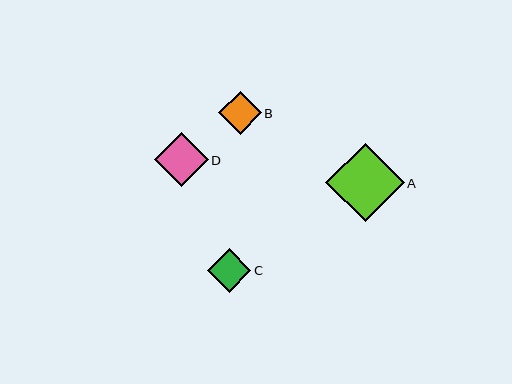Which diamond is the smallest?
Diamond B is the smallest with a size of approximately 43 pixels.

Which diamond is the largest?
Diamond A is the largest with a size of approximately 78 pixels.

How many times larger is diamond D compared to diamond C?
Diamond D is approximately 1.2 times the size of diamond C.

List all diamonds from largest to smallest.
From largest to smallest: A, D, C, B.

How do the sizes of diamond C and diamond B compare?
Diamond C and diamond B are approximately the same size.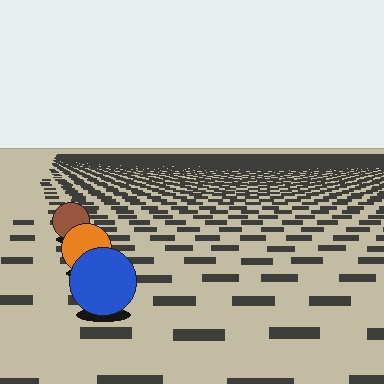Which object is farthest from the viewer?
The brown circle is farthest from the viewer. It appears smaller and the ground texture around it is denser.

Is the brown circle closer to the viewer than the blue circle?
No. The blue circle is closer — you can tell from the texture gradient: the ground texture is coarser near it.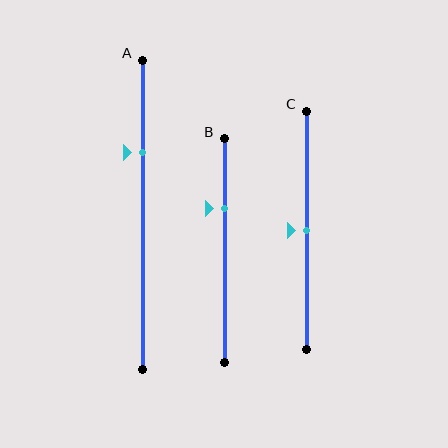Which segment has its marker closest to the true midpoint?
Segment C has its marker closest to the true midpoint.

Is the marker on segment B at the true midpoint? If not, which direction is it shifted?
No, the marker on segment B is shifted upward by about 19% of the segment length.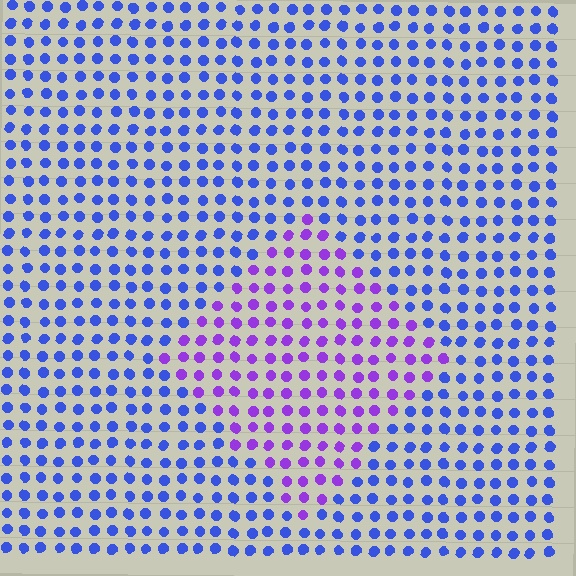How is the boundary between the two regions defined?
The boundary is defined purely by a slight shift in hue (about 45 degrees). Spacing, size, and orientation are identical on both sides.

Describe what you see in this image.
The image is filled with small blue elements in a uniform arrangement. A diamond-shaped region is visible where the elements are tinted to a slightly different hue, forming a subtle color boundary.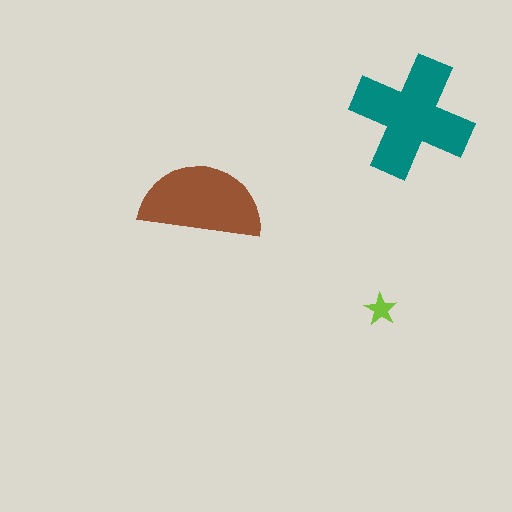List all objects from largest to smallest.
The teal cross, the brown semicircle, the lime star.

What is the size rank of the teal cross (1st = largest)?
1st.